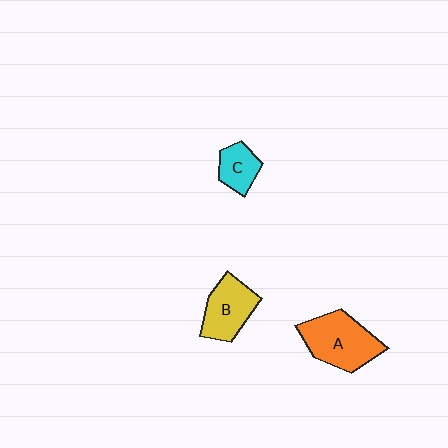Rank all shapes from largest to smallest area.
From largest to smallest: A (orange), B (yellow), C (cyan).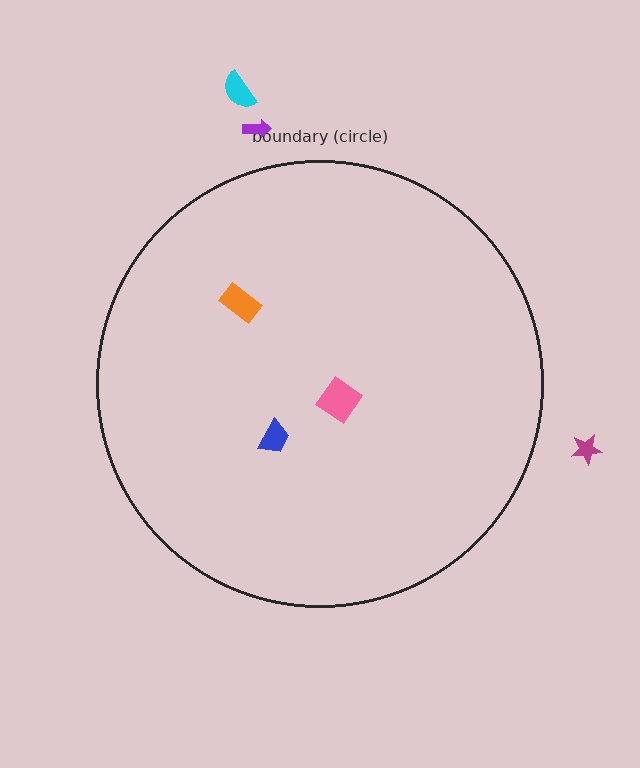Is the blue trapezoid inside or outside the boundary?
Inside.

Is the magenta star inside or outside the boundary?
Outside.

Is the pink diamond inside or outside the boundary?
Inside.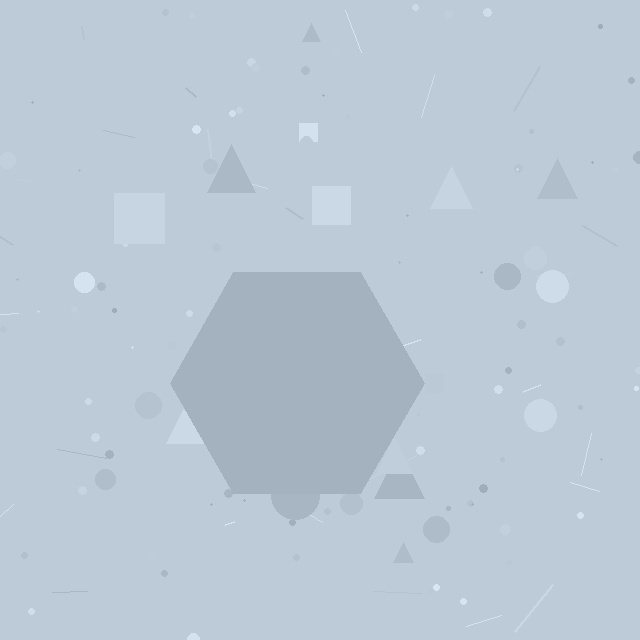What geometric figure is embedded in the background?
A hexagon is embedded in the background.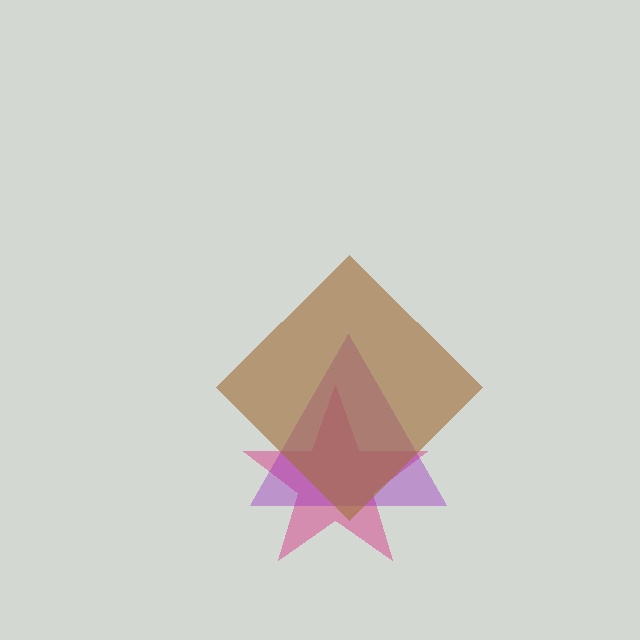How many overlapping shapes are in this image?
There are 3 overlapping shapes in the image.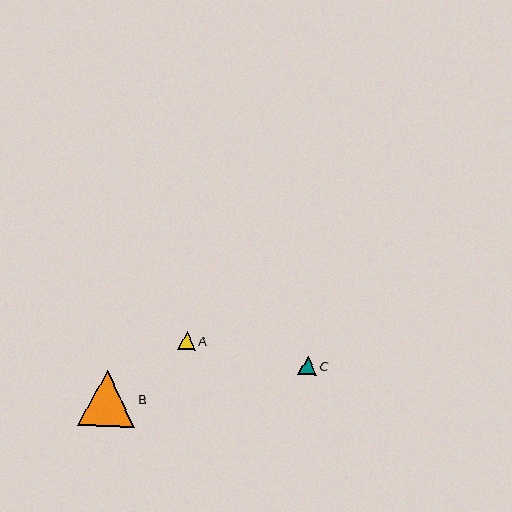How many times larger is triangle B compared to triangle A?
Triangle B is approximately 3.1 times the size of triangle A.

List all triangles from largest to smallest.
From largest to smallest: B, C, A.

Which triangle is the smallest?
Triangle A is the smallest with a size of approximately 18 pixels.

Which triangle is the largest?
Triangle B is the largest with a size of approximately 56 pixels.